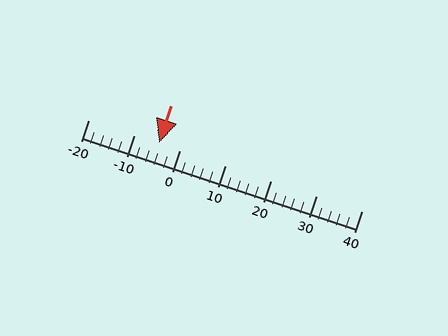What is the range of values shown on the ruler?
The ruler shows values from -20 to 40.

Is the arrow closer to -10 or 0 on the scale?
The arrow is closer to 0.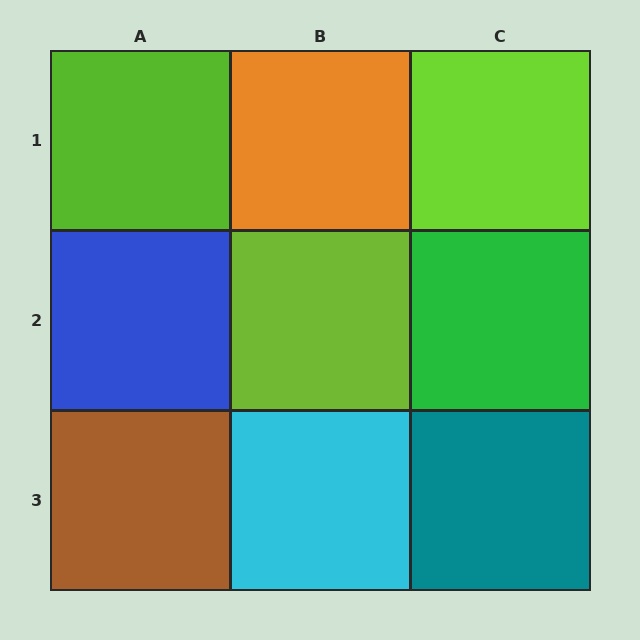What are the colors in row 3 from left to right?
Brown, cyan, teal.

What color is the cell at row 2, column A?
Blue.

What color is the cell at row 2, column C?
Green.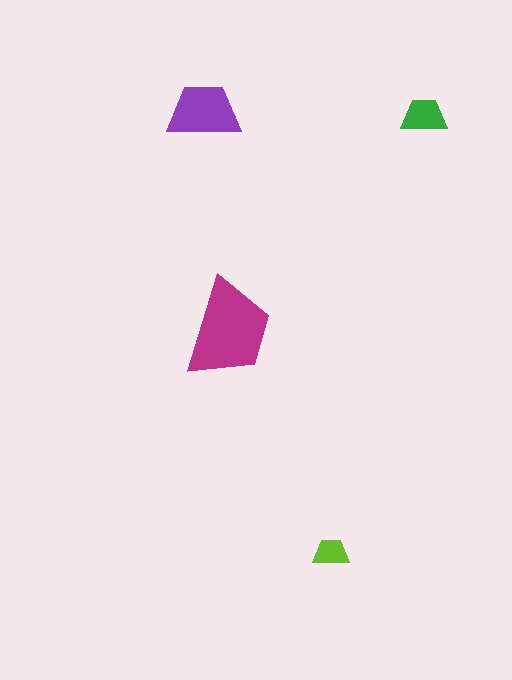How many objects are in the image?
There are 4 objects in the image.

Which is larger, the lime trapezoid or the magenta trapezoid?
The magenta one.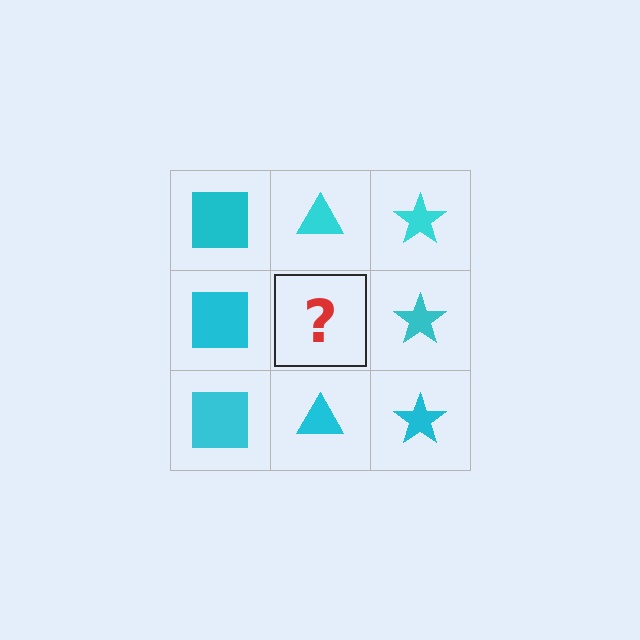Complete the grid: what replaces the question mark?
The question mark should be replaced with a cyan triangle.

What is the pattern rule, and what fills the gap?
The rule is that each column has a consistent shape. The gap should be filled with a cyan triangle.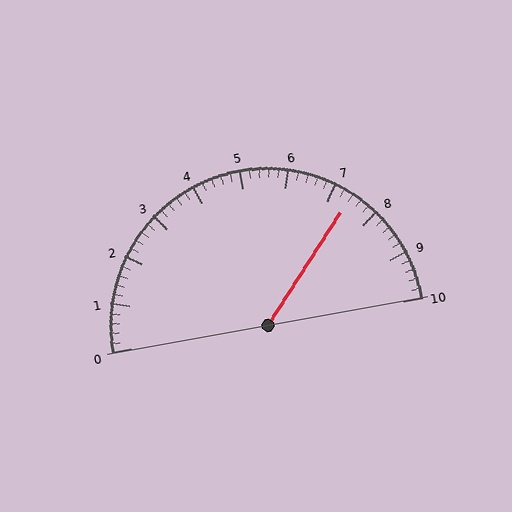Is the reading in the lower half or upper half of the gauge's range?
The reading is in the upper half of the range (0 to 10).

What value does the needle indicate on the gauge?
The needle indicates approximately 7.4.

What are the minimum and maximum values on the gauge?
The gauge ranges from 0 to 10.